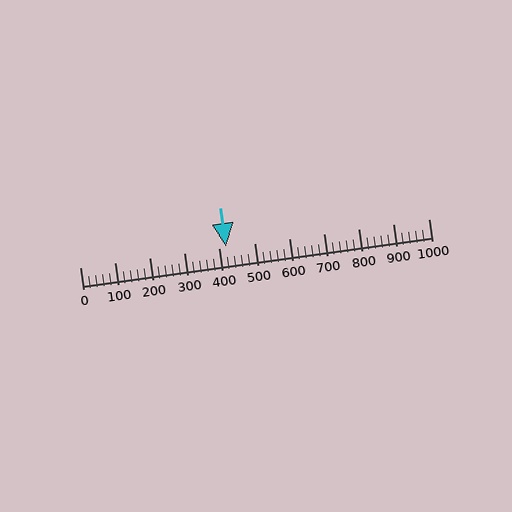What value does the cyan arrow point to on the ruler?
The cyan arrow points to approximately 420.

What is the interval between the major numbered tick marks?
The major tick marks are spaced 100 units apart.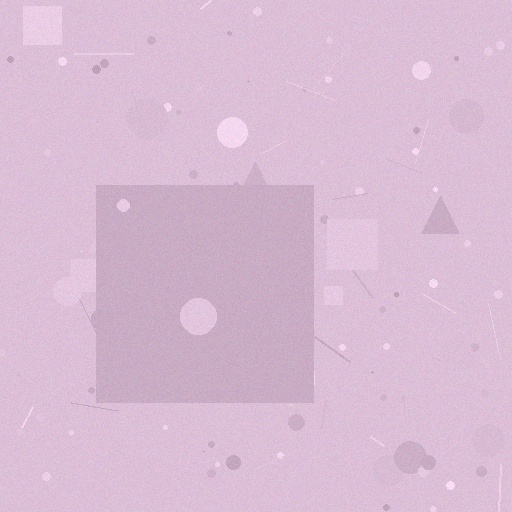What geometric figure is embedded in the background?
A square is embedded in the background.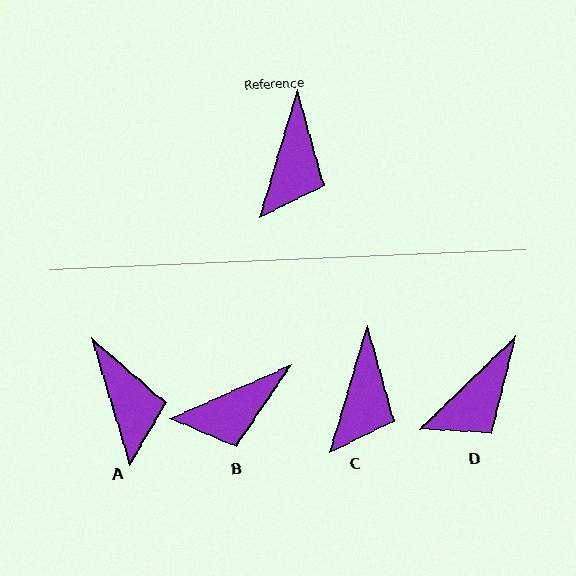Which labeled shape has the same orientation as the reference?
C.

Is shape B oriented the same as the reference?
No, it is off by about 50 degrees.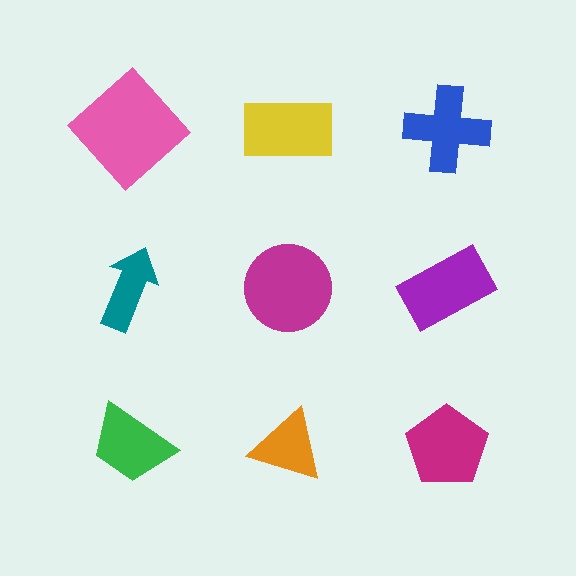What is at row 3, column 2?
An orange triangle.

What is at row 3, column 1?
A green trapezoid.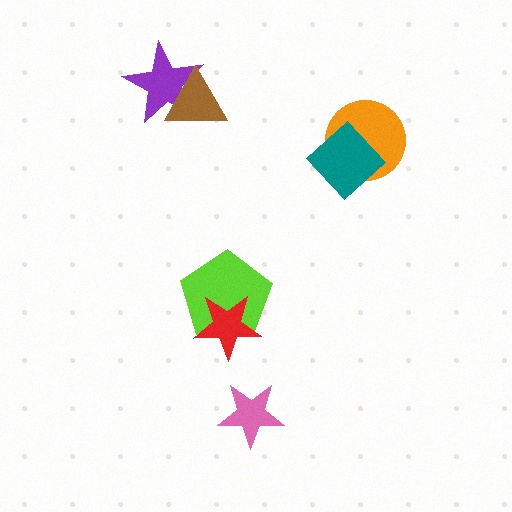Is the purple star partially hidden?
Yes, it is partially covered by another shape.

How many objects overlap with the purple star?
1 object overlaps with the purple star.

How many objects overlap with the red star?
1 object overlaps with the red star.